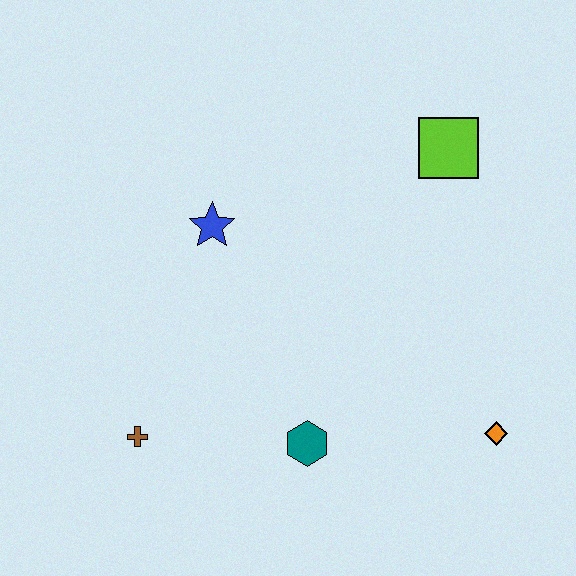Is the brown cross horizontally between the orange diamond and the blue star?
No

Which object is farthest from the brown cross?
The lime square is farthest from the brown cross.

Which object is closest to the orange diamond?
The teal hexagon is closest to the orange diamond.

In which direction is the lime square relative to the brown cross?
The lime square is to the right of the brown cross.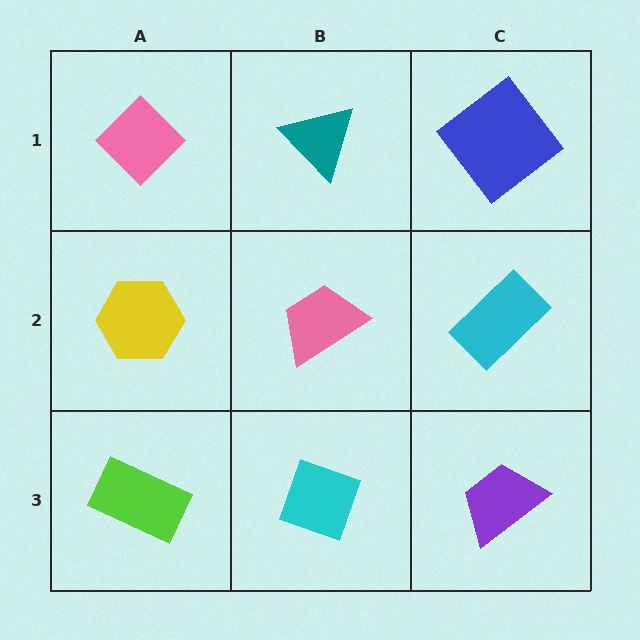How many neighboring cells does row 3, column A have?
2.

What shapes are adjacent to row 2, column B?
A teal triangle (row 1, column B), a cyan diamond (row 3, column B), a yellow hexagon (row 2, column A), a cyan rectangle (row 2, column C).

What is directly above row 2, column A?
A pink diamond.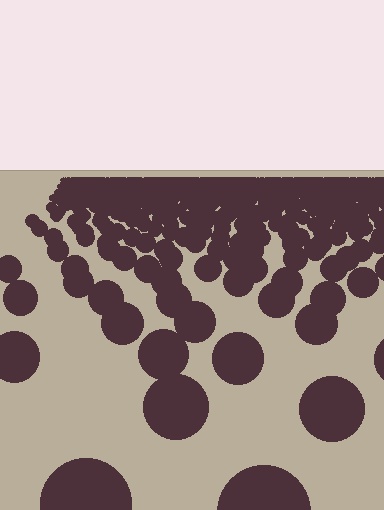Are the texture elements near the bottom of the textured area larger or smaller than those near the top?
Larger. Near the bottom, elements are closer to the viewer and appear at a bigger on-screen size.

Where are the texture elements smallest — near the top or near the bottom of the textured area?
Near the top.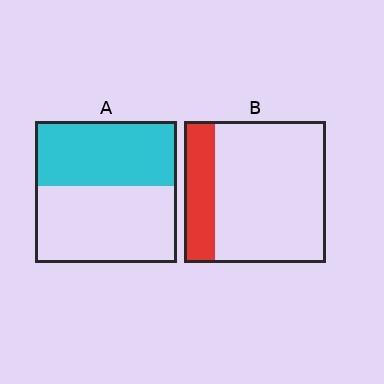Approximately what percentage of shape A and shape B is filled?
A is approximately 45% and B is approximately 20%.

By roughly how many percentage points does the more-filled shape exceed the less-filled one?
By roughly 25 percentage points (A over B).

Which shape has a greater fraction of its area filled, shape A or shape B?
Shape A.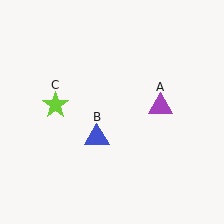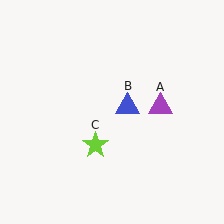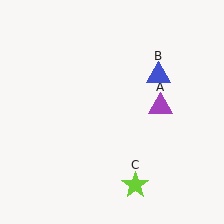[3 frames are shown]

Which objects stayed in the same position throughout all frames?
Purple triangle (object A) remained stationary.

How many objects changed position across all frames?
2 objects changed position: blue triangle (object B), lime star (object C).